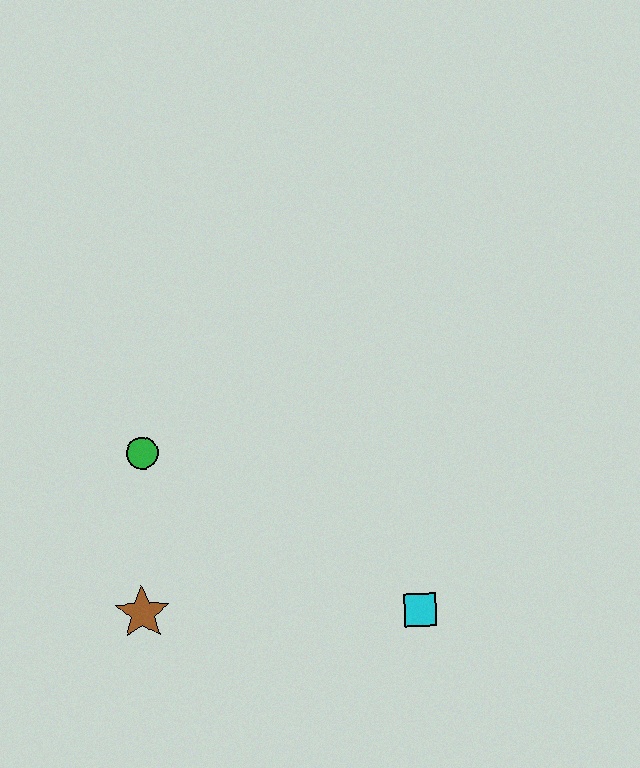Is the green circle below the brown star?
No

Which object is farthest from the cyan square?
The green circle is farthest from the cyan square.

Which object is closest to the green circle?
The brown star is closest to the green circle.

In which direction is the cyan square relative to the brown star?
The cyan square is to the right of the brown star.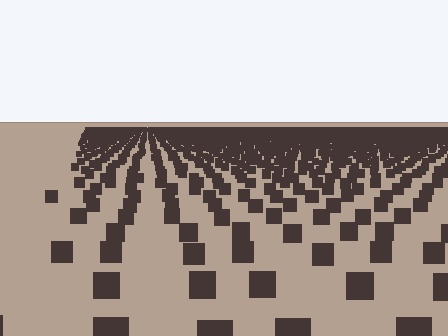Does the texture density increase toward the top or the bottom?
Density increases toward the top.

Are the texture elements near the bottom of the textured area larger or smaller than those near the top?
Larger. Near the bottom, elements are closer to the viewer and appear at a bigger on-screen size.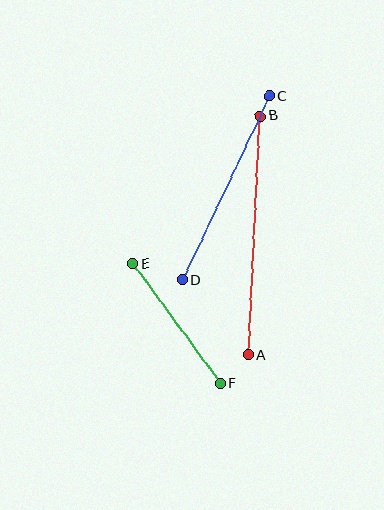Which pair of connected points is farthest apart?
Points A and B are farthest apart.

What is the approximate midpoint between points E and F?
The midpoint is at approximately (177, 324) pixels.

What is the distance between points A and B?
The distance is approximately 239 pixels.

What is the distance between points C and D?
The distance is approximately 203 pixels.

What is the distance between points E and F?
The distance is approximately 148 pixels.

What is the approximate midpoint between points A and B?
The midpoint is at approximately (254, 236) pixels.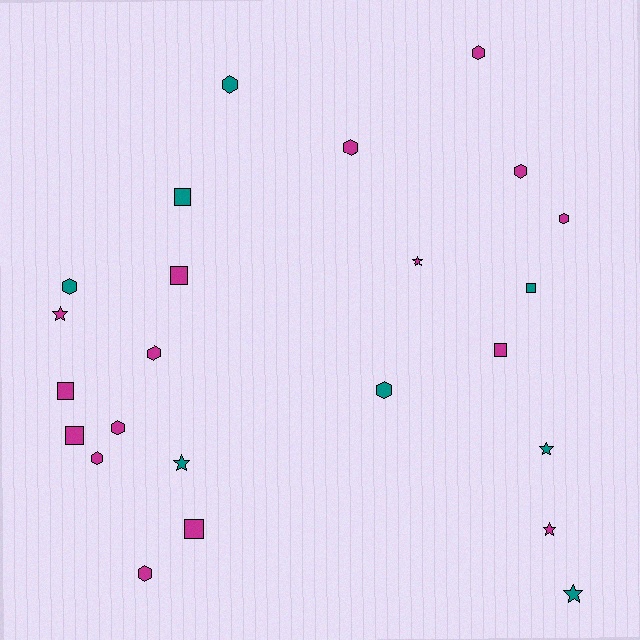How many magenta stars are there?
There are 3 magenta stars.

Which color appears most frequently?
Magenta, with 16 objects.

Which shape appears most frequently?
Hexagon, with 11 objects.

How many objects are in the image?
There are 24 objects.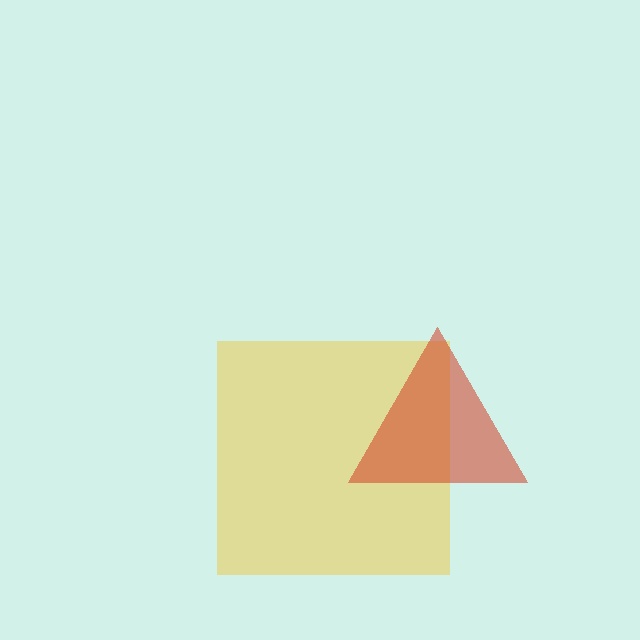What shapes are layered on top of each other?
The layered shapes are: a yellow square, a red triangle.